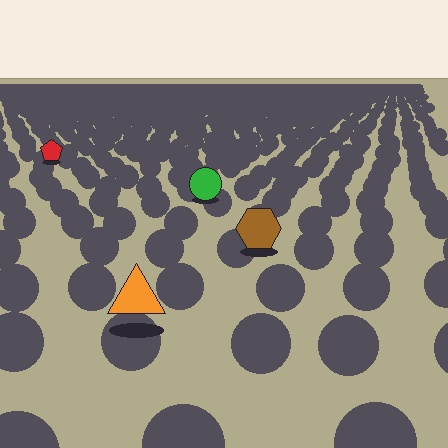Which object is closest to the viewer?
The orange triangle is closest. The texture marks near it are larger and more spread out.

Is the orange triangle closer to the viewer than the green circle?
Yes. The orange triangle is closer — you can tell from the texture gradient: the ground texture is coarser near it.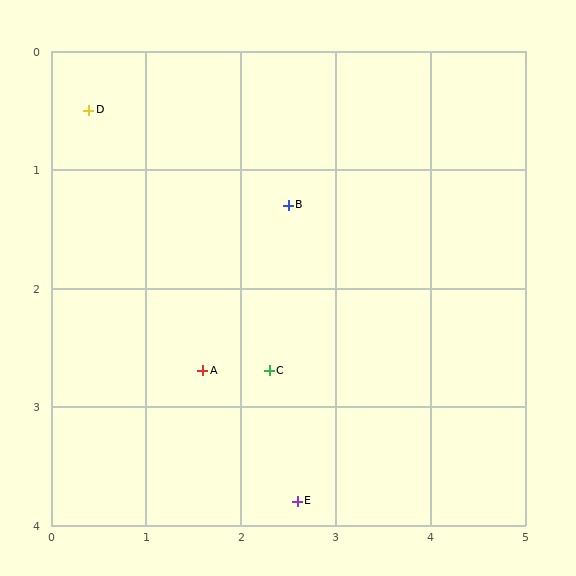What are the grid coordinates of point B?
Point B is at approximately (2.5, 1.3).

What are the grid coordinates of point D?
Point D is at approximately (0.4, 0.5).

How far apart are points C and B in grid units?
Points C and B are about 1.4 grid units apart.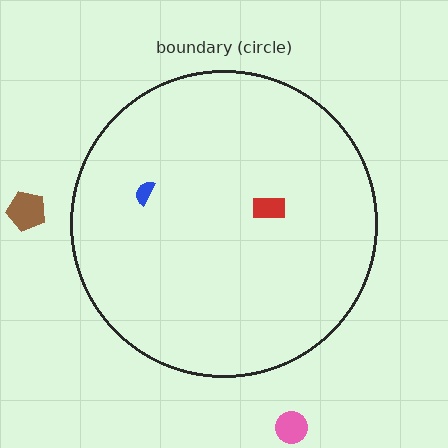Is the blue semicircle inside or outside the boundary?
Inside.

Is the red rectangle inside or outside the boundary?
Inside.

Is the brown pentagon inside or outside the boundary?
Outside.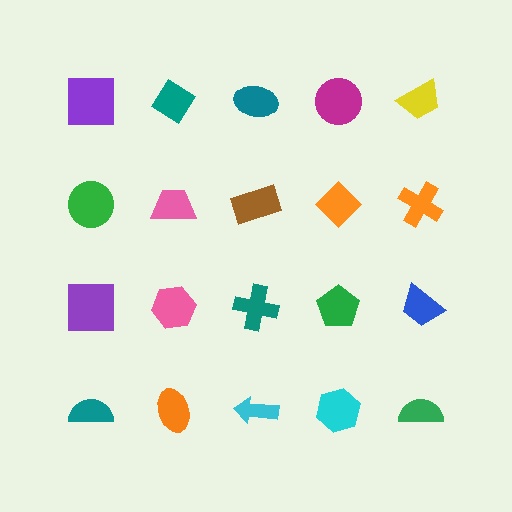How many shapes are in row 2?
5 shapes.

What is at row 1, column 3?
A teal ellipse.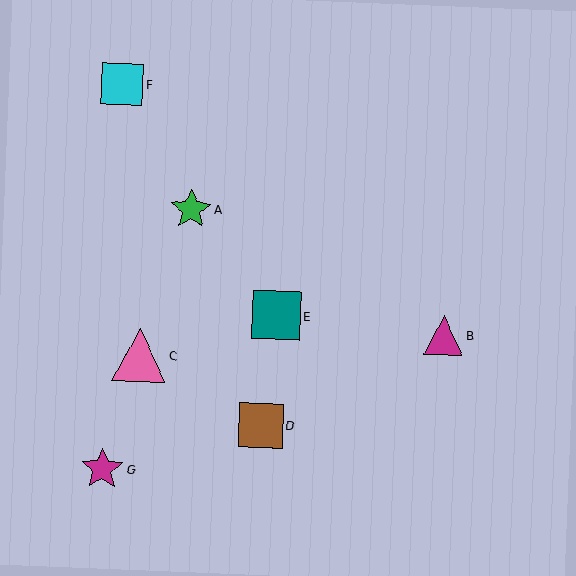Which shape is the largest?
The pink triangle (labeled C) is the largest.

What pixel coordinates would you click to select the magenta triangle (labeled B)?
Click at (444, 335) to select the magenta triangle B.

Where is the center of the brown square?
The center of the brown square is at (261, 425).